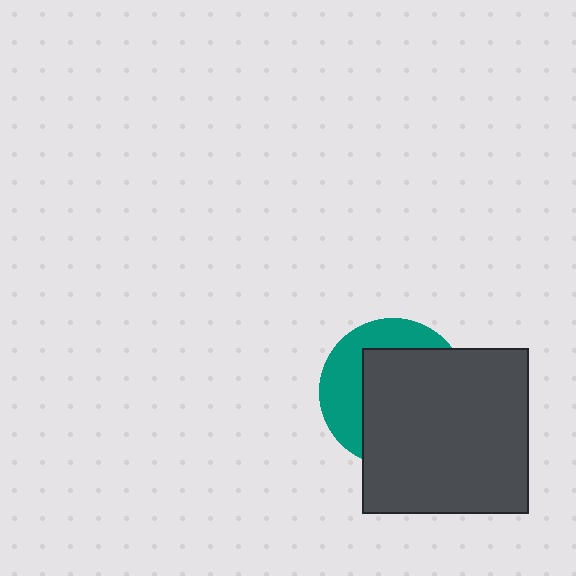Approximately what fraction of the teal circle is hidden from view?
Roughly 64% of the teal circle is hidden behind the dark gray square.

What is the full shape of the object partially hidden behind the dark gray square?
The partially hidden object is a teal circle.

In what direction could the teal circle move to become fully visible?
The teal circle could move toward the upper-left. That would shift it out from behind the dark gray square entirely.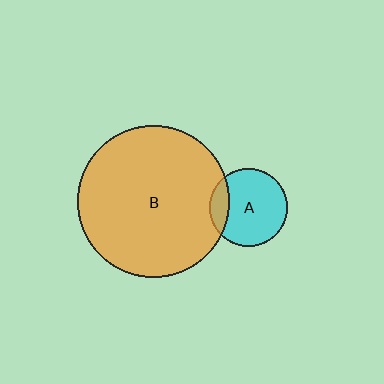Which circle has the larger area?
Circle B (orange).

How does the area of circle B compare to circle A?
Approximately 3.8 times.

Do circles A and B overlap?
Yes.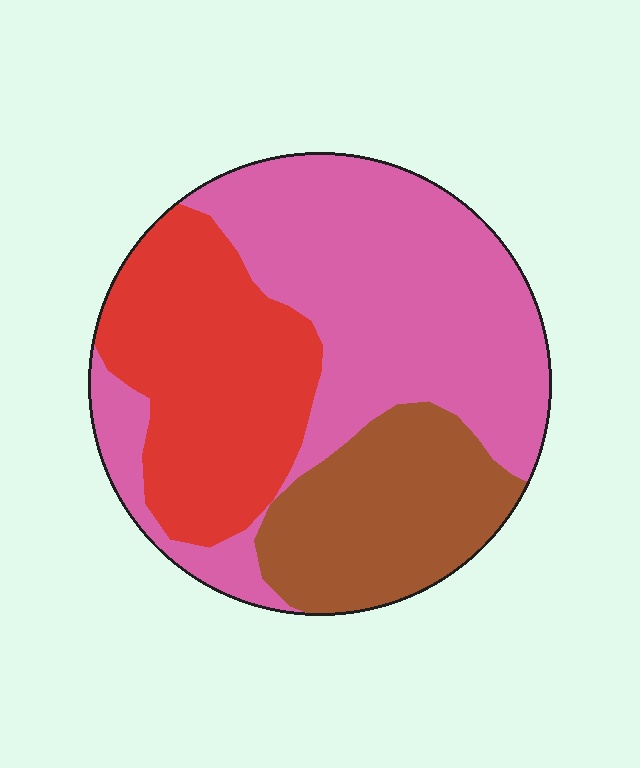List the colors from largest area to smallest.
From largest to smallest: pink, red, brown.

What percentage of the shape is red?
Red takes up between a sixth and a third of the shape.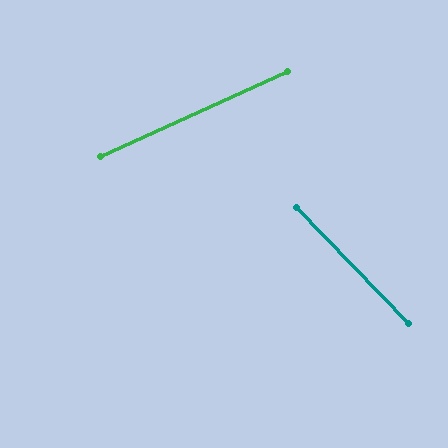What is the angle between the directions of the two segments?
Approximately 70 degrees.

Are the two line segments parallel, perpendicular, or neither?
Neither parallel nor perpendicular — they differ by about 70°.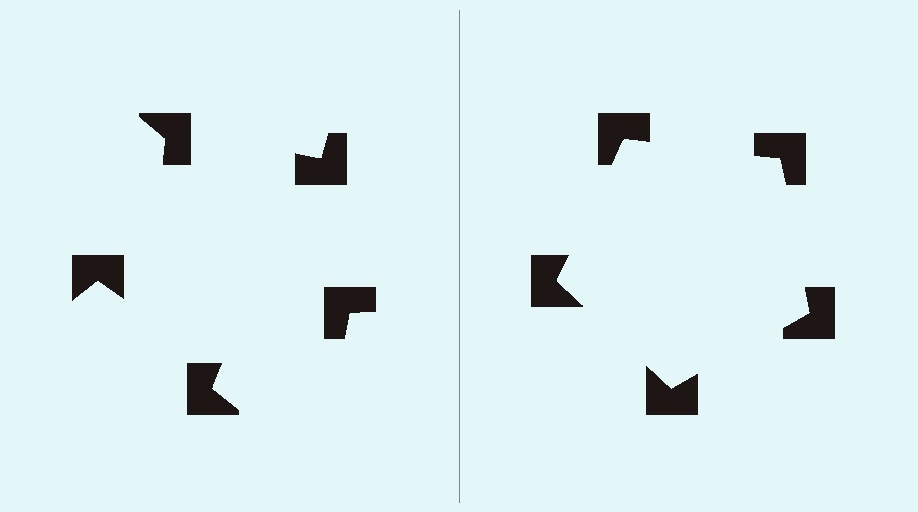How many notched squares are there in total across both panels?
10 — 5 on each side.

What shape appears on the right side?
An illusory pentagon.